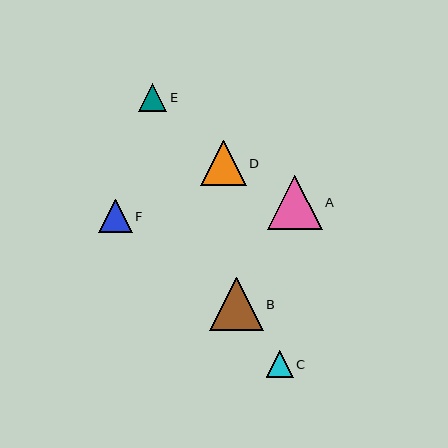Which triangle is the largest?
Triangle A is the largest with a size of approximately 55 pixels.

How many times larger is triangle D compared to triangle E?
Triangle D is approximately 1.6 times the size of triangle E.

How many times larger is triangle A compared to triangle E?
Triangle A is approximately 1.9 times the size of triangle E.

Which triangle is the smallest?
Triangle C is the smallest with a size of approximately 27 pixels.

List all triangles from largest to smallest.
From largest to smallest: A, B, D, F, E, C.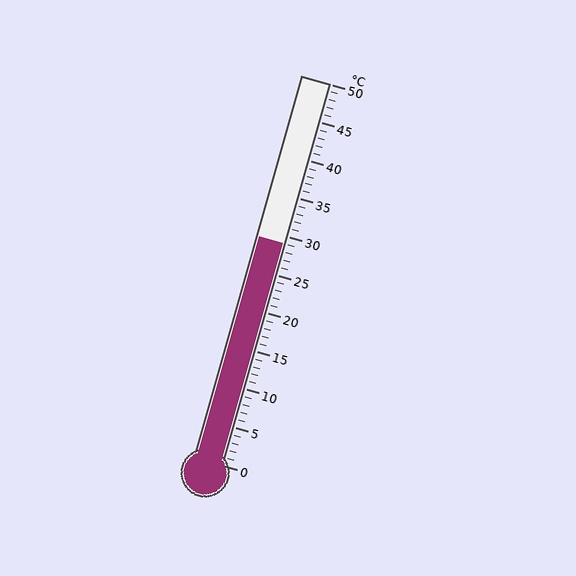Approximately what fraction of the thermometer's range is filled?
The thermometer is filled to approximately 60% of its range.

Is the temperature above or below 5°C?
The temperature is above 5°C.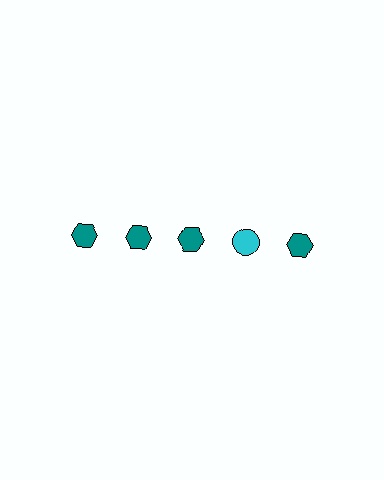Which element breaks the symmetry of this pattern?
The cyan circle in the top row, second from right column breaks the symmetry. All other shapes are teal hexagons.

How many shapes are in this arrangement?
There are 5 shapes arranged in a grid pattern.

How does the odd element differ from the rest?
It differs in both color (cyan instead of teal) and shape (circle instead of hexagon).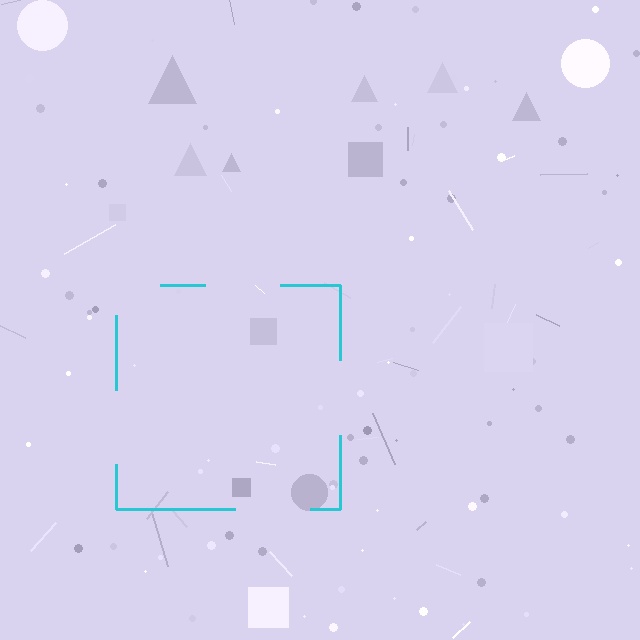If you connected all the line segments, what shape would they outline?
They would outline a square.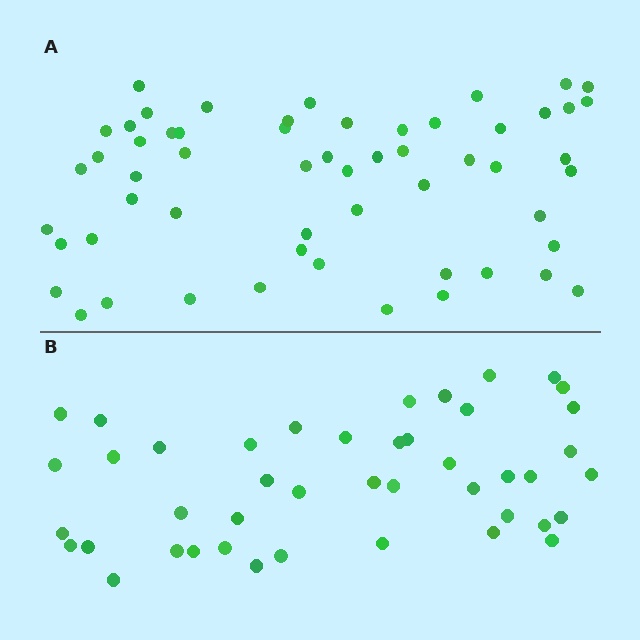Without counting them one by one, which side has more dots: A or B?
Region A (the top region) has more dots.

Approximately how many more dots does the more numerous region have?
Region A has approximately 15 more dots than region B.